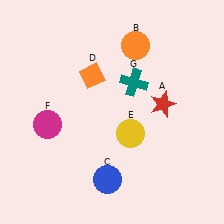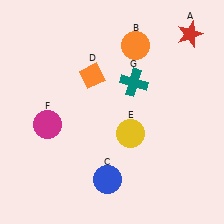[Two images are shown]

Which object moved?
The red star (A) moved up.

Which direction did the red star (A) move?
The red star (A) moved up.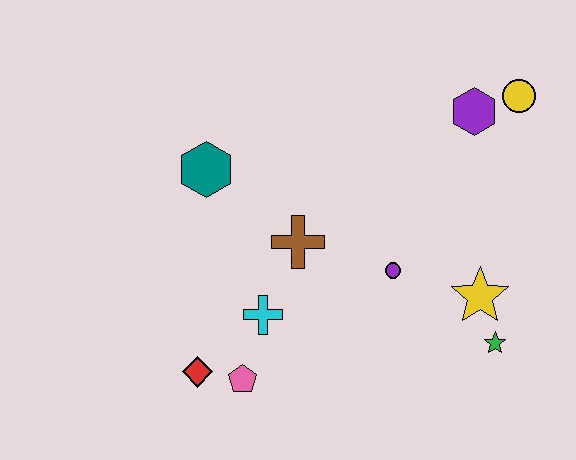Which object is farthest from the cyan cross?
The yellow circle is farthest from the cyan cross.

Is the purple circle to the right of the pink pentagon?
Yes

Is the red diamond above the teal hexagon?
No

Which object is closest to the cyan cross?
The pink pentagon is closest to the cyan cross.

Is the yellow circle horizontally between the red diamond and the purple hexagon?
No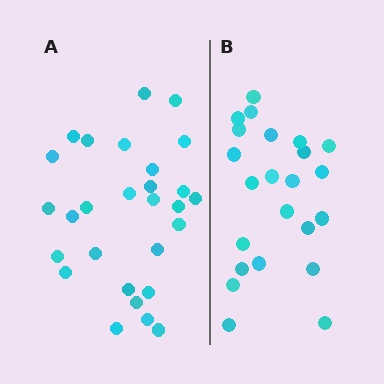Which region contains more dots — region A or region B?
Region A (the left region) has more dots.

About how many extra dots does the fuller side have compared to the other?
Region A has about 5 more dots than region B.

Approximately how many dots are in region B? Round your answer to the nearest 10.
About 20 dots. (The exact count is 23, which rounds to 20.)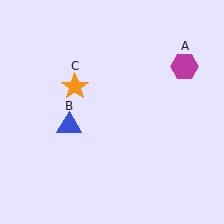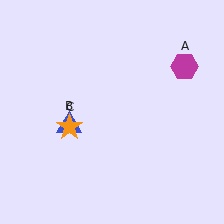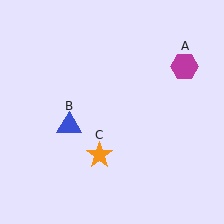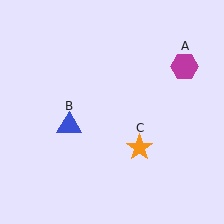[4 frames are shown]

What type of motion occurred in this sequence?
The orange star (object C) rotated counterclockwise around the center of the scene.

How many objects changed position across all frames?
1 object changed position: orange star (object C).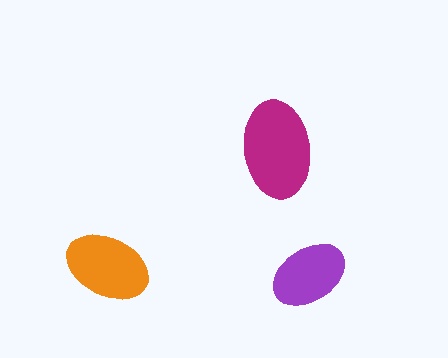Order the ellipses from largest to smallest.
the magenta one, the orange one, the purple one.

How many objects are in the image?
There are 3 objects in the image.